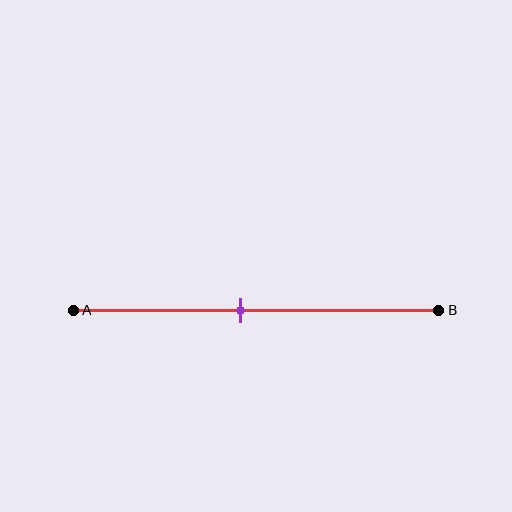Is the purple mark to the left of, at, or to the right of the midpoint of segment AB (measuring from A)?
The purple mark is to the left of the midpoint of segment AB.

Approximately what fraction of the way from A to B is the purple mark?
The purple mark is approximately 45% of the way from A to B.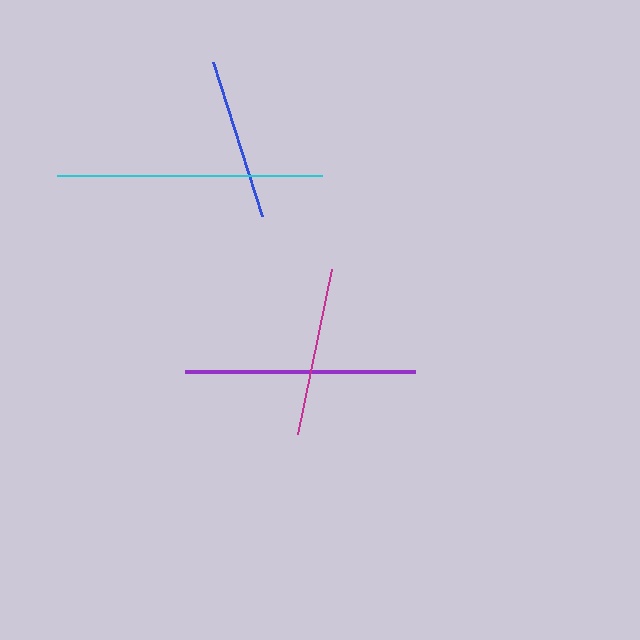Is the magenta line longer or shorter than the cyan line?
The cyan line is longer than the magenta line.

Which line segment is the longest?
The cyan line is the longest at approximately 265 pixels.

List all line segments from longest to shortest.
From longest to shortest: cyan, purple, magenta, blue.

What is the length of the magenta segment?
The magenta segment is approximately 168 pixels long.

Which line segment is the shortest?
The blue line is the shortest at approximately 161 pixels.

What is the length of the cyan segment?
The cyan segment is approximately 265 pixels long.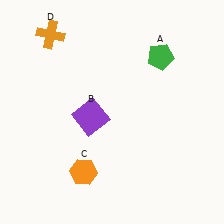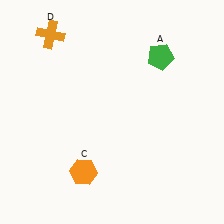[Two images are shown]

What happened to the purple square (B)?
The purple square (B) was removed in Image 2. It was in the bottom-left area of Image 1.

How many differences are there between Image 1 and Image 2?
There is 1 difference between the two images.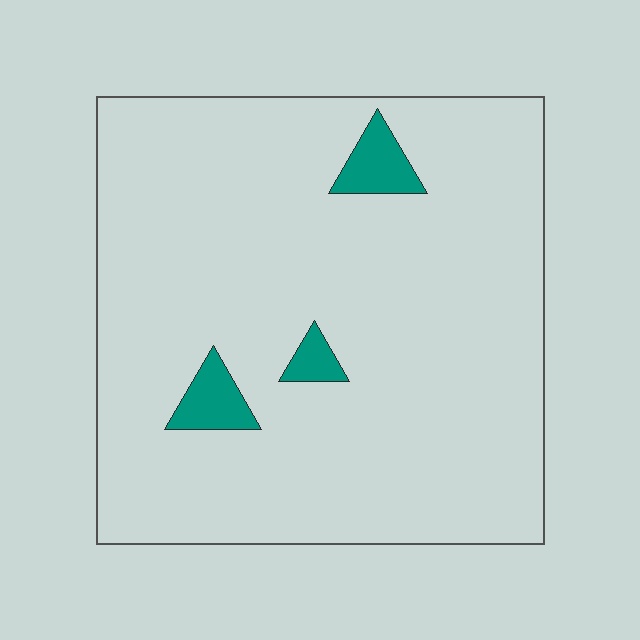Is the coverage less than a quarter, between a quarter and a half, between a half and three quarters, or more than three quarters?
Less than a quarter.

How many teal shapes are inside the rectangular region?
3.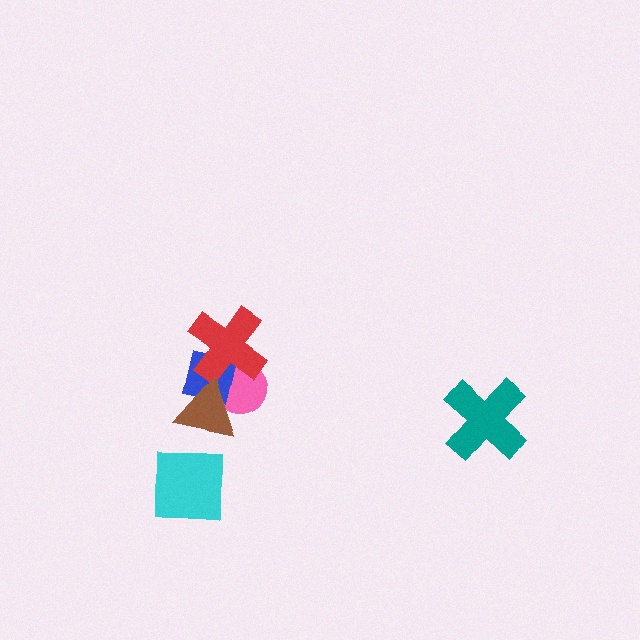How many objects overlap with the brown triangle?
3 objects overlap with the brown triangle.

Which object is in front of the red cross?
The brown triangle is in front of the red cross.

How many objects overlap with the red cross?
3 objects overlap with the red cross.